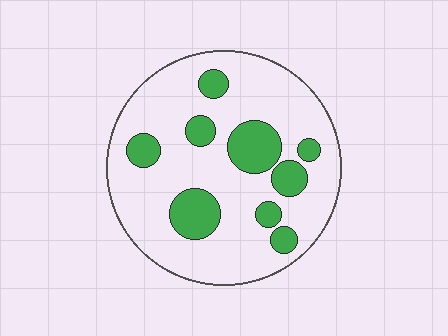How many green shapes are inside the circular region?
9.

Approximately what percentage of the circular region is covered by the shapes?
Approximately 20%.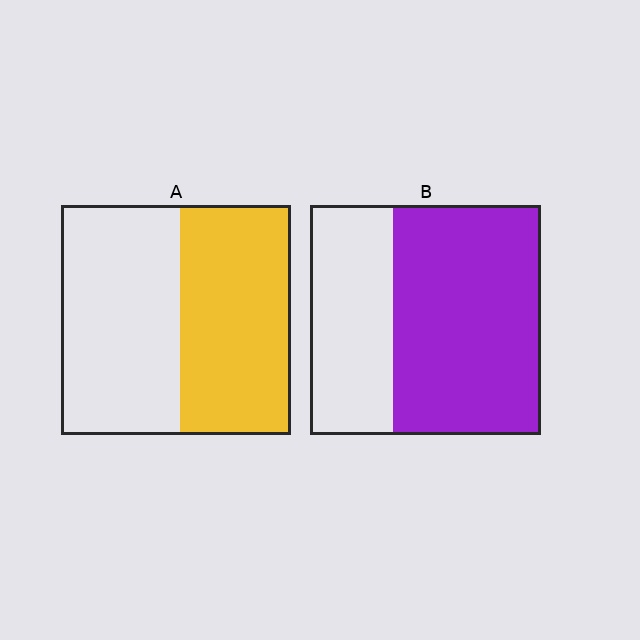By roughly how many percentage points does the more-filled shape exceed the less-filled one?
By roughly 15 percentage points (B over A).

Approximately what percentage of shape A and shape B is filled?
A is approximately 50% and B is approximately 65%.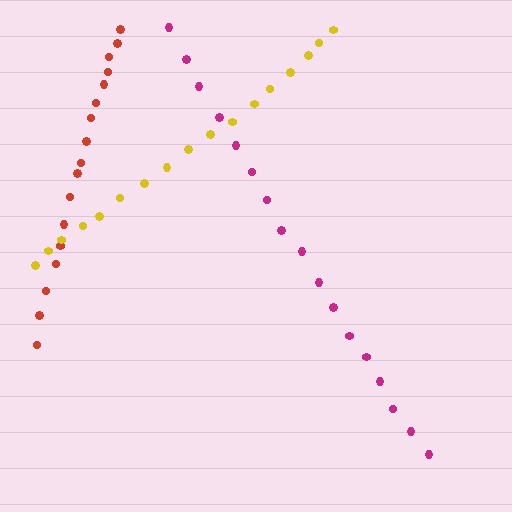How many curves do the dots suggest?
There are 3 distinct paths.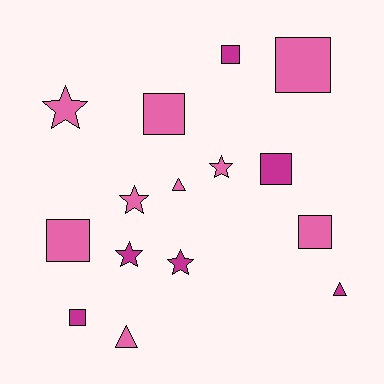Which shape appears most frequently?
Square, with 7 objects.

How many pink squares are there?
There are 4 pink squares.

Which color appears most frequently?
Pink, with 9 objects.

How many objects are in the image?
There are 15 objects.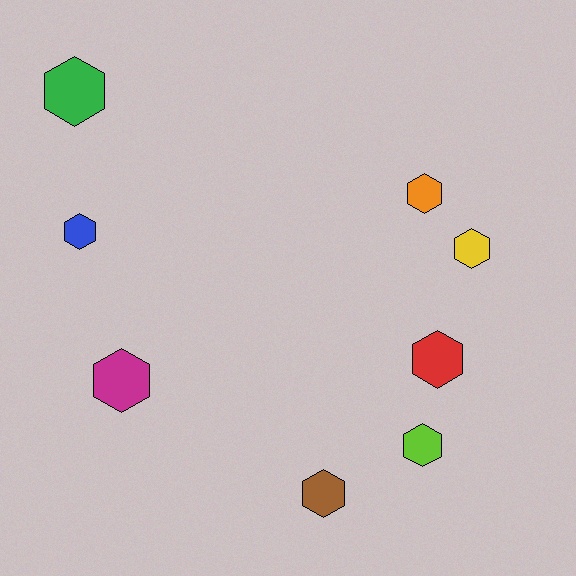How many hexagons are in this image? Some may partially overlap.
There are 8 hexagons.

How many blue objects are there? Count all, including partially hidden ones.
There is 1 blue object.